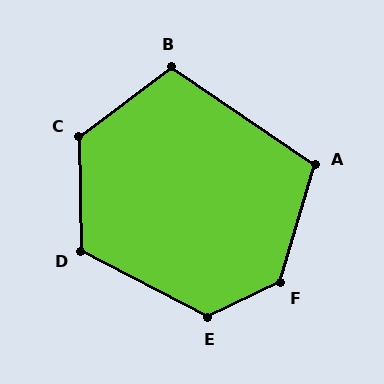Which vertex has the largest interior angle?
F, at approximately 132 degrees.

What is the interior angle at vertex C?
Approximately 126 degrees (obtuse).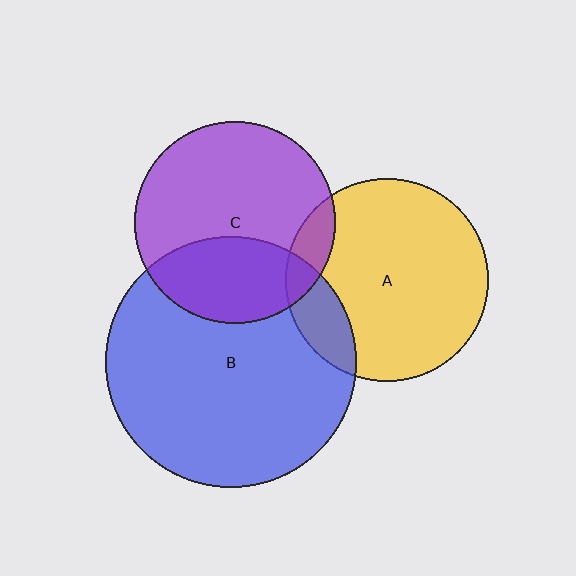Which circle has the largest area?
Circle B (blue).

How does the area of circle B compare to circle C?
Approximately 1.5 times.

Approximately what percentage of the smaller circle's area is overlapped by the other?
Approximately 35%.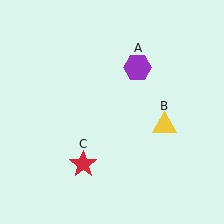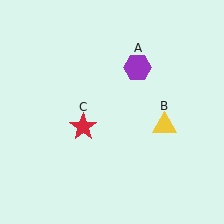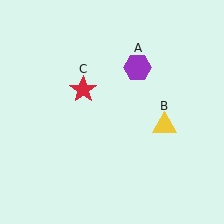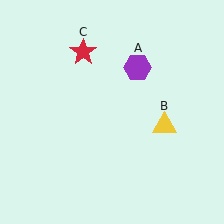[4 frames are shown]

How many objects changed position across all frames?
1 object changed position: red star (object C).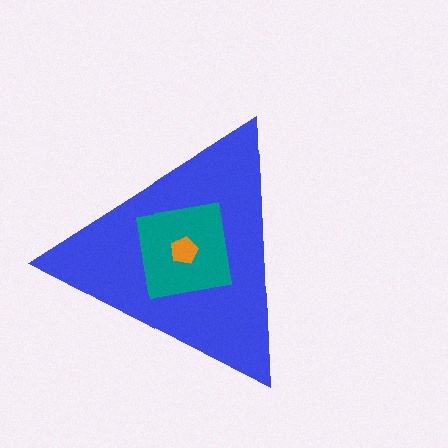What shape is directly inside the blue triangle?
The teal square.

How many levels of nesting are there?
3.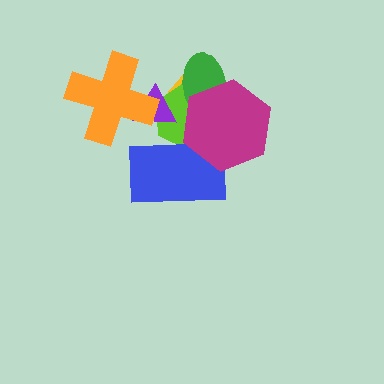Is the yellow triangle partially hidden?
Yes, it is partially covered by another shape.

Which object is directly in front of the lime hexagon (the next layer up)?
The blue rectangle is directly in front of the lime hexagon.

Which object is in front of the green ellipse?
The magenta hexagon is in front of the green ellipse.